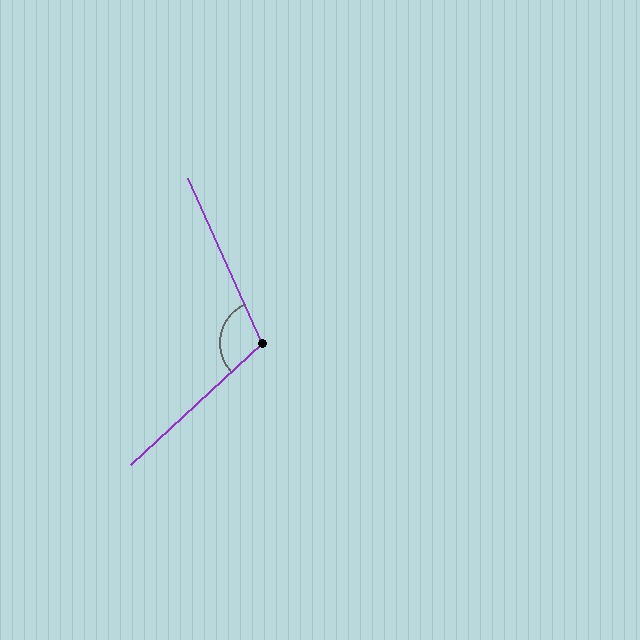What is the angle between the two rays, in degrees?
Approximately 109 degrees.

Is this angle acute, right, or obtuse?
It is obtuse.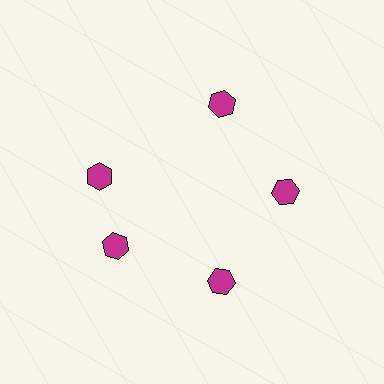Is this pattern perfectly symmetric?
No. The 5 magenta hexagons are arranged in a ring, but one element near the 10 o'clock position is rotated out of alignment along the ring, breaking the 5-fold rotational symmetry.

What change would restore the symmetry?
The symmetry would be restored by rotating it back into even spacing with its neighbors so that all 5 hexagons sit at equal angles and equal distance from the center.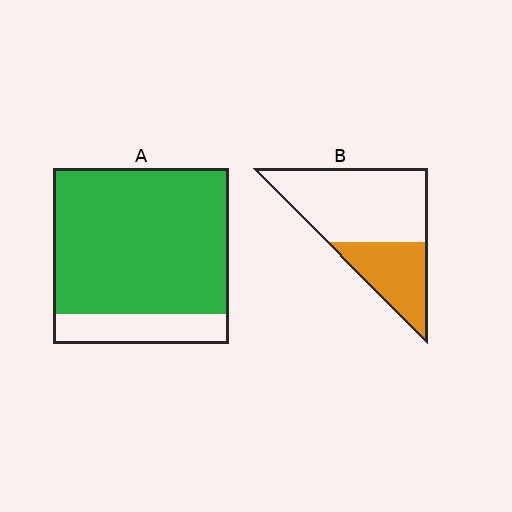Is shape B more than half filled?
No.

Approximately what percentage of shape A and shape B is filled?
A is approximately 85% and B is approximately 35%.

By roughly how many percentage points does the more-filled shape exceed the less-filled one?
By roughly 50 percentage points (A over B).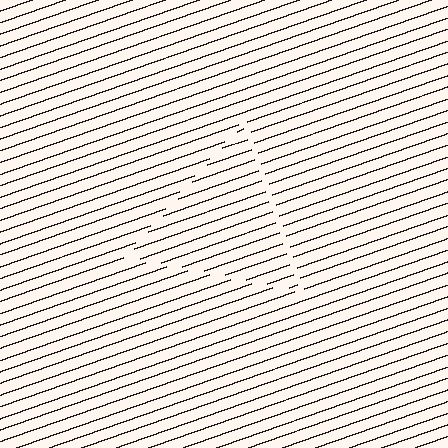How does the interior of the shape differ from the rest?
The interior of the shape contains the same grating, shifted by half a period — the contour is defined by the phase discontinuity where line-ends from the inner and outer gratings abut.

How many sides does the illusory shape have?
3 sides — the line-ends trace a triangle.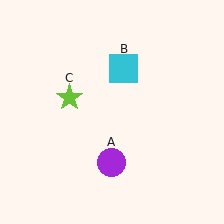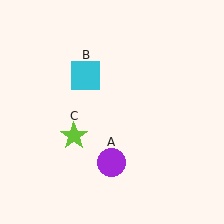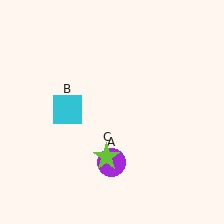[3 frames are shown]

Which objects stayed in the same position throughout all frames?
Purple circle (object A) remained stationary.